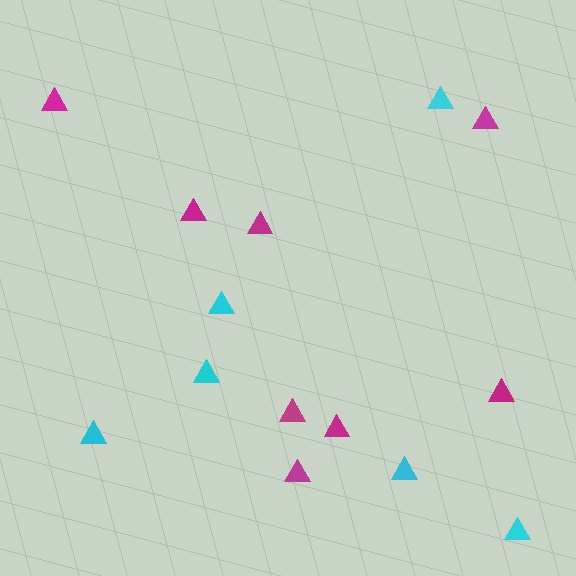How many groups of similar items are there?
There are 2 groups: one group of magenta triangles (8) and one group of cyan triangles (6).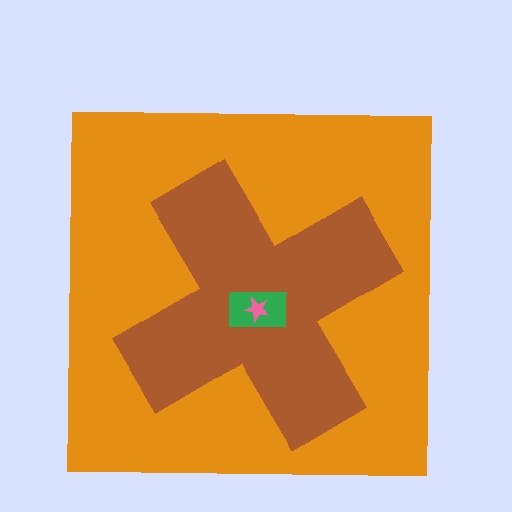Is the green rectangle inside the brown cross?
Yes.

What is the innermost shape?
The pink star.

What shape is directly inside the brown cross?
The green rectangle.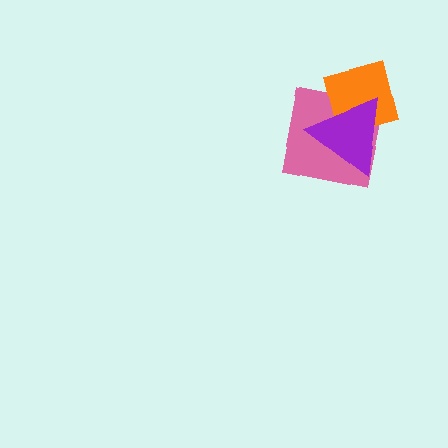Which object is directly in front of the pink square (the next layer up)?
The orange square is directly in front of the pink square.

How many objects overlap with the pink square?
2 objects overlap with the pink square.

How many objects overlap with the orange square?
2 objects overlap with the orange square.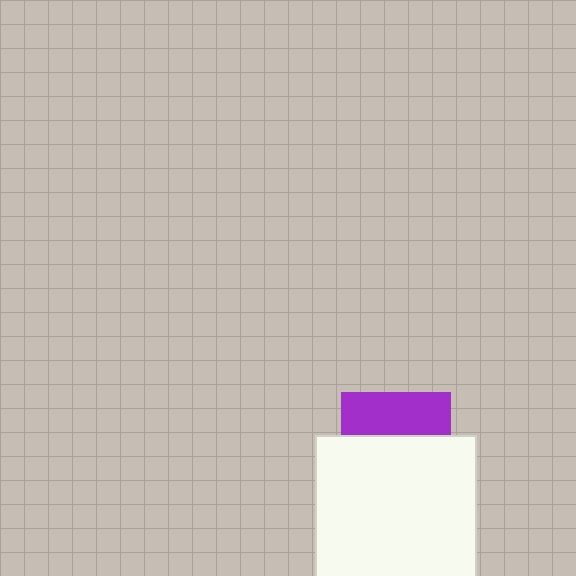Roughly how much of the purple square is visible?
A small part of it is visible (roughly 39%).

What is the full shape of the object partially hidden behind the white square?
The partially hidden object is a purple square.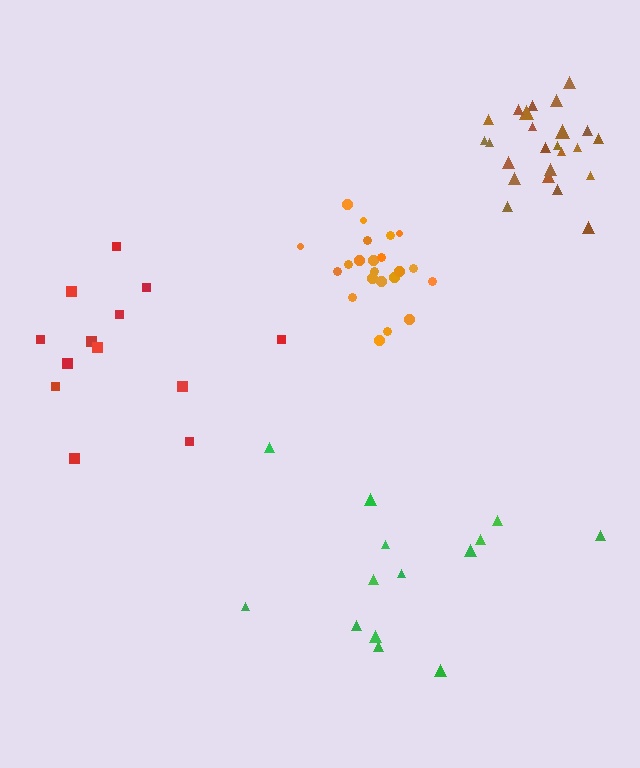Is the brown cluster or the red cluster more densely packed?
Brown.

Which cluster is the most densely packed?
Orange.